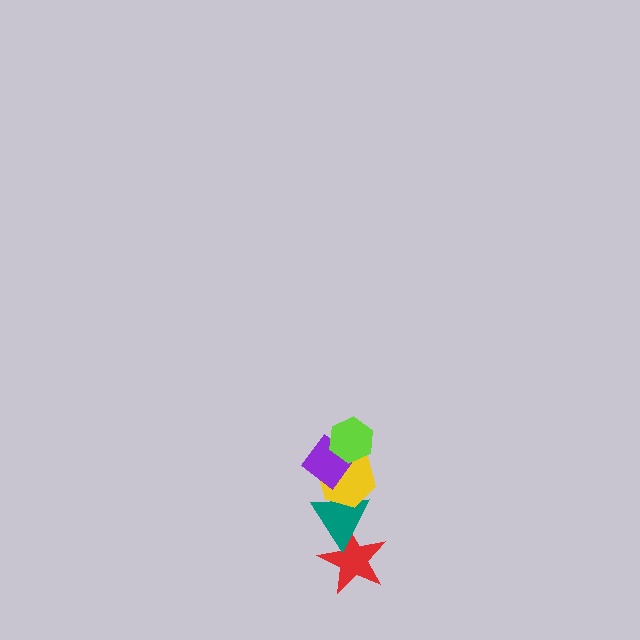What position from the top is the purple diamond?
The purple diamond is 2nd from the top.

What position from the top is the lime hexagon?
The lime hexagon is 1st from the top.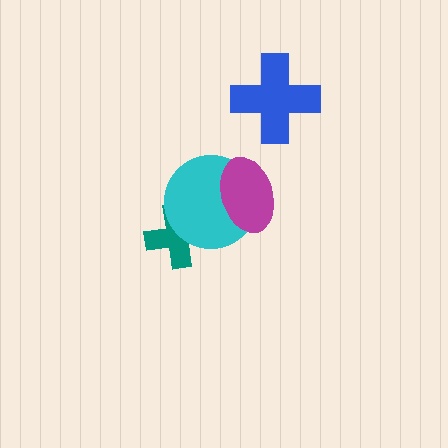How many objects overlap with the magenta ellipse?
1 object overlaps with the magenta ellipse.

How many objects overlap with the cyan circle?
2 objects overlap with the cyan circle.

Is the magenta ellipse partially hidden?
No, no other shape covers it.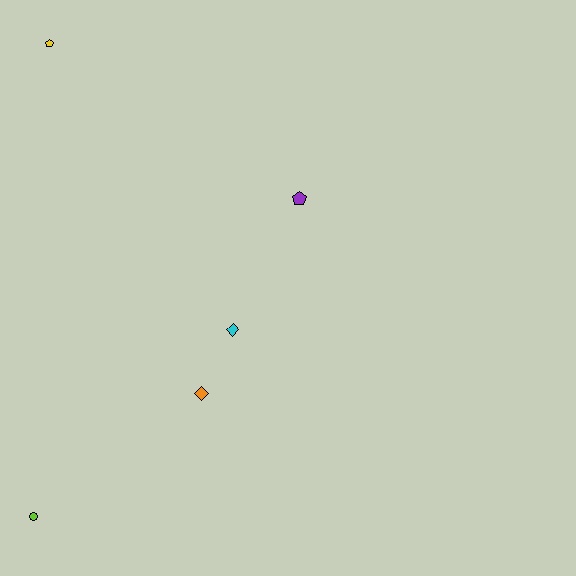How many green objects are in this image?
There are no green objects.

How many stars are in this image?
There are no stars.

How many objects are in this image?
There are 5 objects.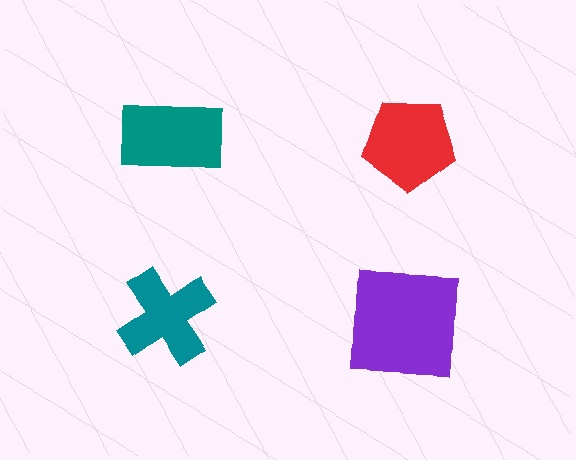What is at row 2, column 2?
A purple square.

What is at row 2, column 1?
A teal cross.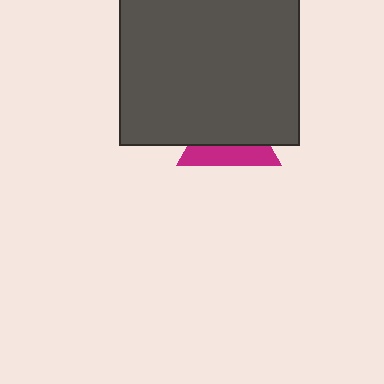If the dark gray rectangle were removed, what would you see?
You would see the complete magenta triangle.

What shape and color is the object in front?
The object in front is a dark gray rectangle.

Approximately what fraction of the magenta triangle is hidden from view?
Roughly 61% of the magenta triangle is hidden behind the dark gray rectangle.